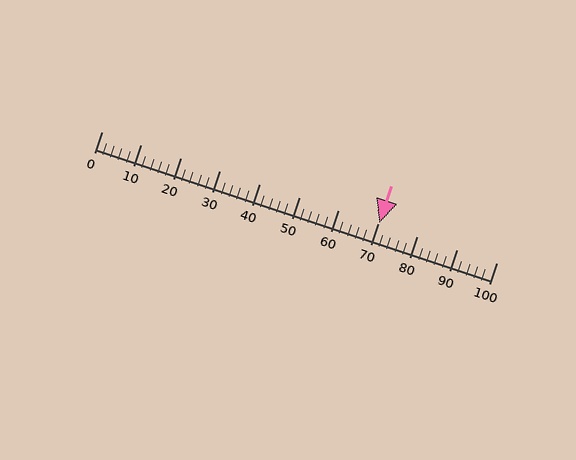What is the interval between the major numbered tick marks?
The major tick marks are spaced 10 units apart.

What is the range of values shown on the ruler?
The ruler shows values from 0 to 100.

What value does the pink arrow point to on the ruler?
The pink arrow points to approximately 70.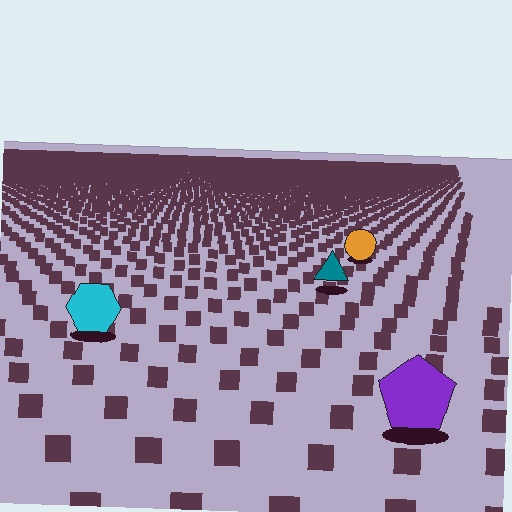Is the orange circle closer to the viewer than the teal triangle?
No. The teal triangle is closer — you can tell from the texture gradient: the ground texture is coarser near it.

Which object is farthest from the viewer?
The orange circle is farthest from the viewer. It appears smaller and the ground texture around it is denser.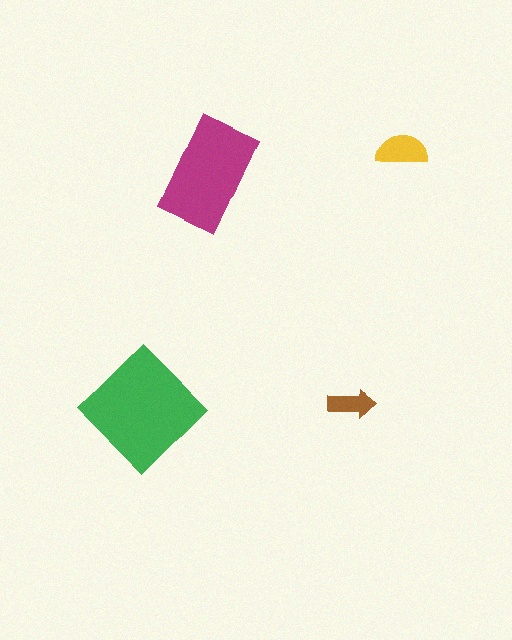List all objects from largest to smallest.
The green diamond, the magenta rectangle, the yellow semicircle, the brown arrow.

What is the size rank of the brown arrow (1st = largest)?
4th.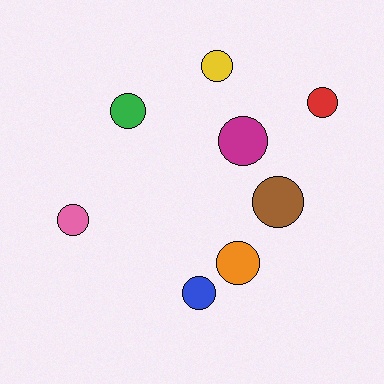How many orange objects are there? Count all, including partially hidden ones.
There is 1 orange object.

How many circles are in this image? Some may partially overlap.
There are 8 circles.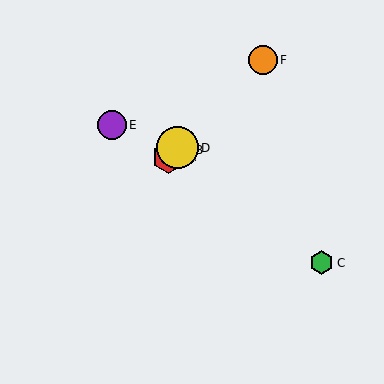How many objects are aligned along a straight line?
4 objects (A, B, D, F) are aligned along a straight line.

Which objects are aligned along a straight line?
Objects A, B, D, F are aligned along a straight line.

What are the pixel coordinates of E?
Object E is at (112, 125).